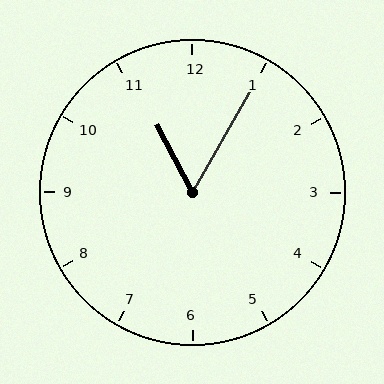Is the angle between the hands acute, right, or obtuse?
It is acute.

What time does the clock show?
11:05.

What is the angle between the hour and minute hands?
Approximately 58 degrees.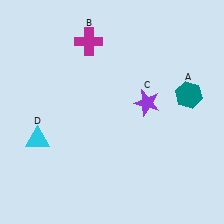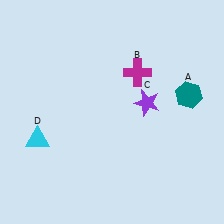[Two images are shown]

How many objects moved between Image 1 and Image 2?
1 object moved between the two images.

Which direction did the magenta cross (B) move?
The magenta cross (B) moved right.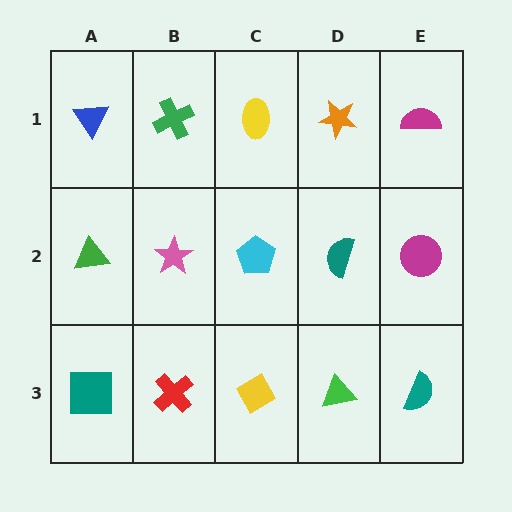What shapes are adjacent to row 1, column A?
A green triangle (row 2, column A), a green cross (row 1, column B).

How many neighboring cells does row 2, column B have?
4.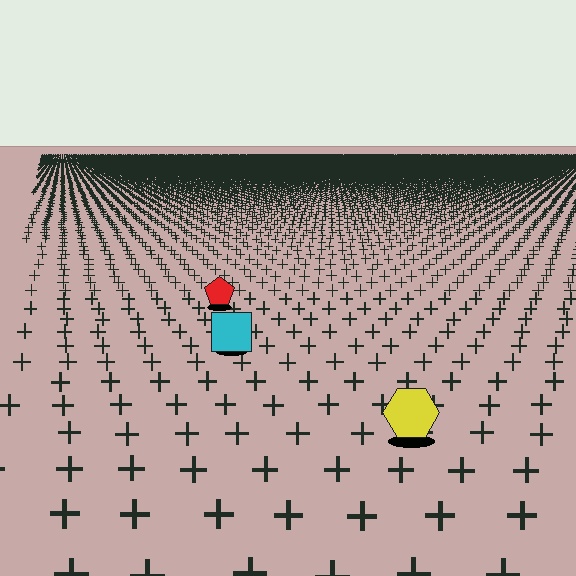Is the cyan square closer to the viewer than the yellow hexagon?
No. The yellow hexagon is closer — you can tell from the texture gradient: the ground texture is coarser near it.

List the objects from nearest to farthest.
From nearest to farthest: the yellow hexagon, the cyan square, the red pentagon.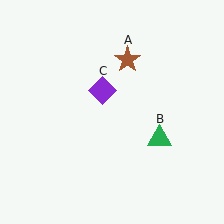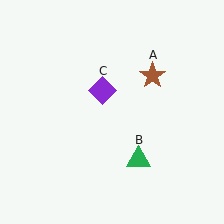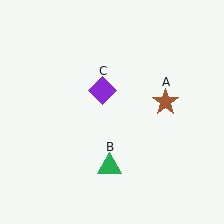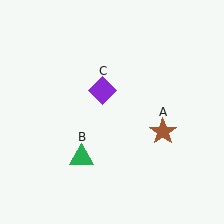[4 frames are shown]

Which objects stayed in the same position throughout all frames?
Purple diamond (object C) remained stationary.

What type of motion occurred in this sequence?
The brown star (object A), green triangle (object B) rotated clockwise around the center of the scene.